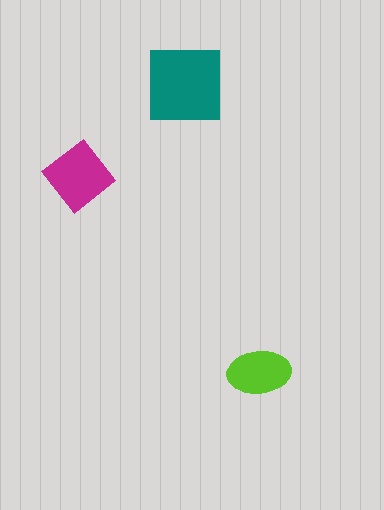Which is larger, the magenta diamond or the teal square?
The teal square.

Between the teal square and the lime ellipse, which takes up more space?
The teal square.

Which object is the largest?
The teal square.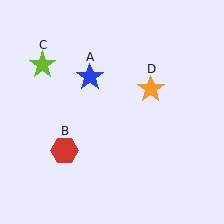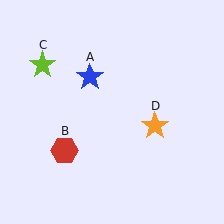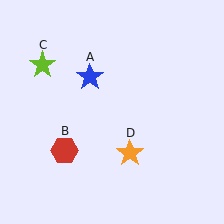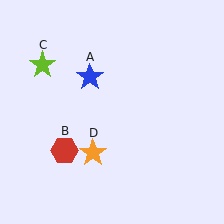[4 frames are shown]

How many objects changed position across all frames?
1 object changed position: orange star (object D).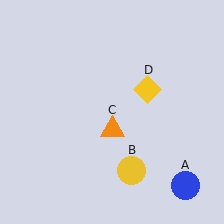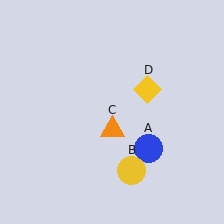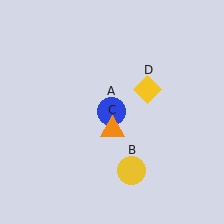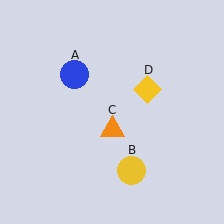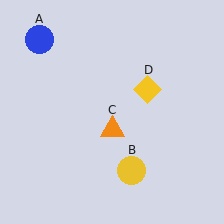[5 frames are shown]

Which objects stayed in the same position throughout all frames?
Yellow circle (object B) and orange triangle (object C) and yellow diamond (object D) remained stationary.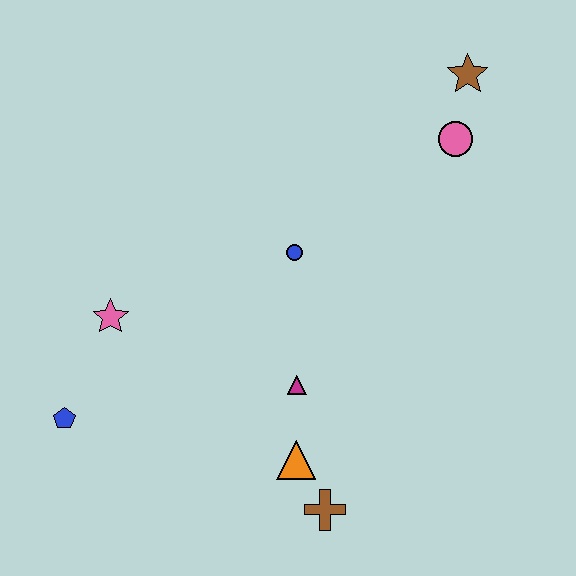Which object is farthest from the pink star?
The brown star is farthest from the pink star.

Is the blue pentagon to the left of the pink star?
Yes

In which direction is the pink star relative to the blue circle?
The pink star is to the left of the blue circle.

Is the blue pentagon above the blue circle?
No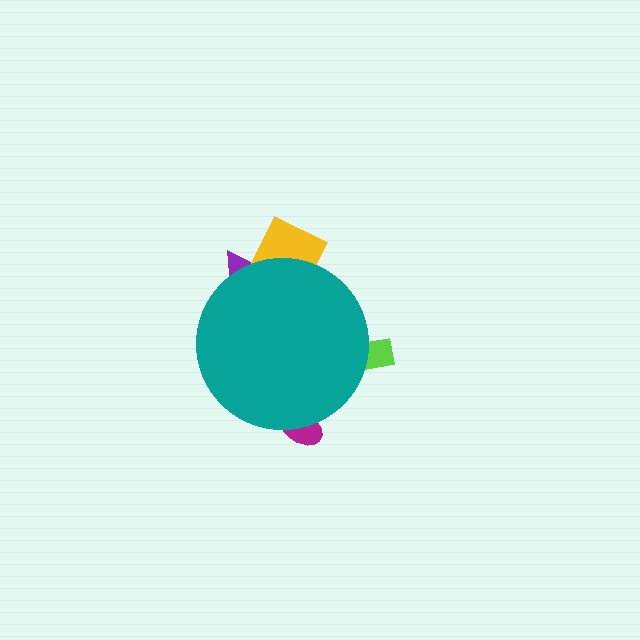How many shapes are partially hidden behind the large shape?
4 shapes are partially hidden.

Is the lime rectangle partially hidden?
Yes, the lime rectangle is partially hidden behind the teal circle.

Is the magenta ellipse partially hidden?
Yes, the magenta ellipse is partially hidden behind the teal circle.